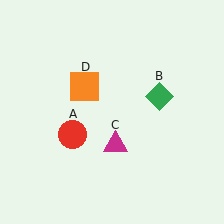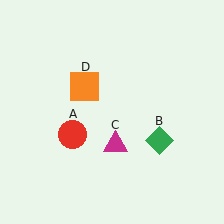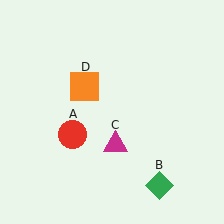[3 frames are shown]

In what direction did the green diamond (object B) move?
The green diamond (object B) moved down.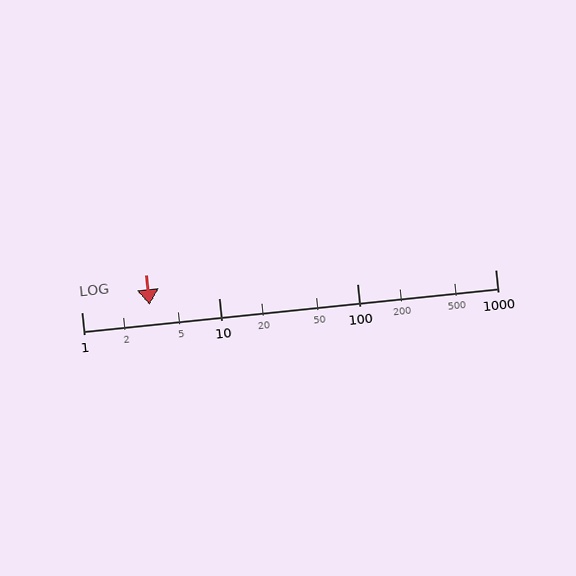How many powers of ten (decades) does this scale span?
The scale spans 3 decades, from 1 to 1000.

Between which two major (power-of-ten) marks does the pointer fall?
The pointer is between 1 and 10.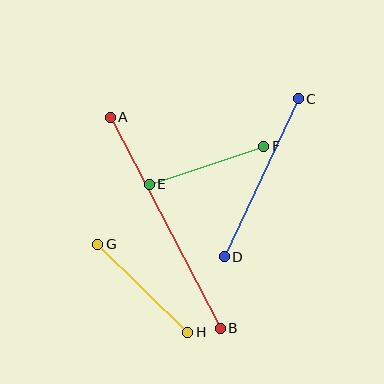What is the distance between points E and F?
The distance is approximately 120 pixels.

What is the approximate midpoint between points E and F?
The midpoint is at approximately (206, 165) pixels.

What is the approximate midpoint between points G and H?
The midpoint is at approximately (143, 288) pixels.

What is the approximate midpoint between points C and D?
The midpoint is at approximately (261, 178) pixels.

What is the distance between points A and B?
The distance is approximately 238 pixels.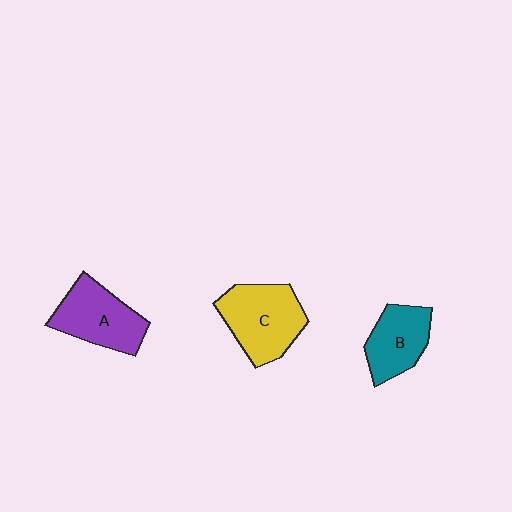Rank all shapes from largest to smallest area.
From largest to smallest: C (yellow), A (purple), B (teal).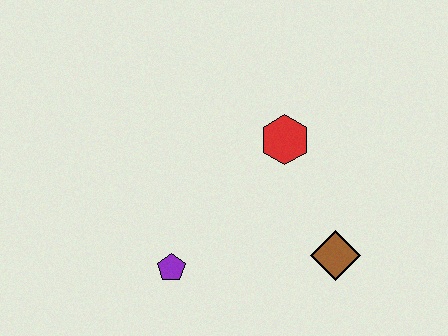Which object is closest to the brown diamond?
The red hexagon is closest to the brown diamond.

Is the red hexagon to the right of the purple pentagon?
Yes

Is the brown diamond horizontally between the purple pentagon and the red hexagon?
No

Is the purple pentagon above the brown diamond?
No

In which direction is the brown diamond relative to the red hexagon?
The brown diamond is below the red hexagon.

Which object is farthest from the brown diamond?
The purple pentagon is farthest from the brown diamond.